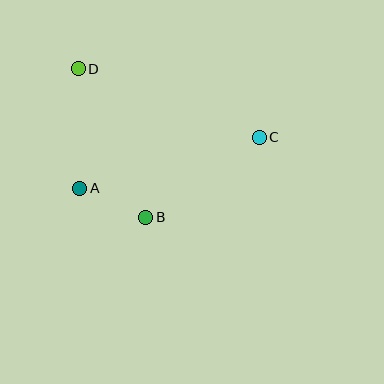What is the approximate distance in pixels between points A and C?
The distance between A and C is approximately 186 pixels.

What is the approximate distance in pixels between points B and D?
The distance between B and D is approximately 163 pixels.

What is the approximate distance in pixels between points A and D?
The distance between A and D is approximately 120 pixels.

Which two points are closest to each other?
Points A and B are closest to each other.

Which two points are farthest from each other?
Points C and D are farthest from each other.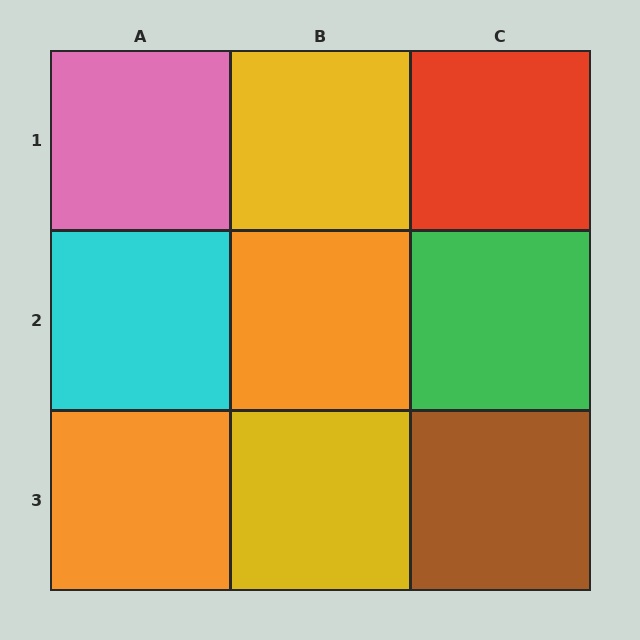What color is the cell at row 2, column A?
Cyan.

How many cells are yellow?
2 cells are yellow.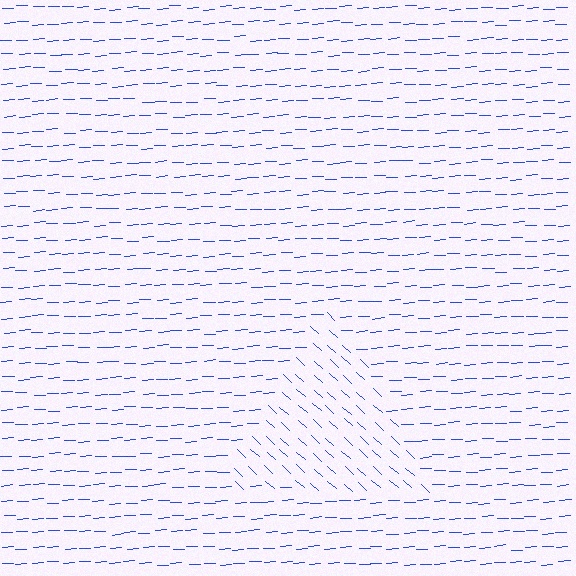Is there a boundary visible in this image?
Yes, there is a texture boundary formed by a change in line orientation.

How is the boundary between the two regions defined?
The boundary is defined purely by a change in line orientation (approximately 45 degrees difference). All lines are the same color and thickness.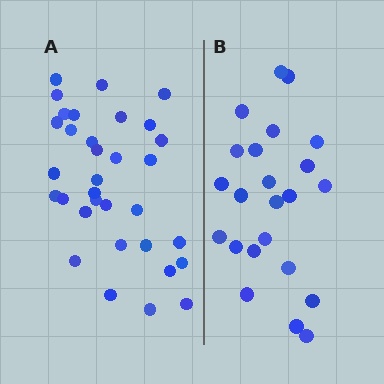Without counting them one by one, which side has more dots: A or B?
Region A (the left region) has more dots.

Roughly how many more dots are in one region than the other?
Region A has roughly 10 or so more dots than region B.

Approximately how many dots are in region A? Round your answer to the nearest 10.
About 30 dots. (The exact count is 33, which rounds to 30.)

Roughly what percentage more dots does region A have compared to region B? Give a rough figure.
About 45% more.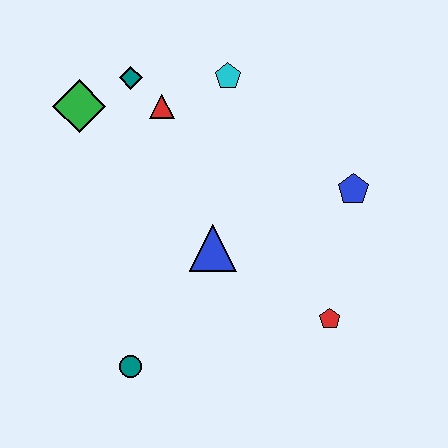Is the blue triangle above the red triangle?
No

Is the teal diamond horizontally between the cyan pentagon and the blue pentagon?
No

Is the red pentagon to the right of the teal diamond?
Yes